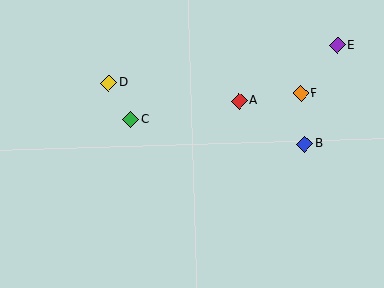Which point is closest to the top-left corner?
Point D is closest to the top-left corner.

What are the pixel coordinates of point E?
Point E is at (337, 45).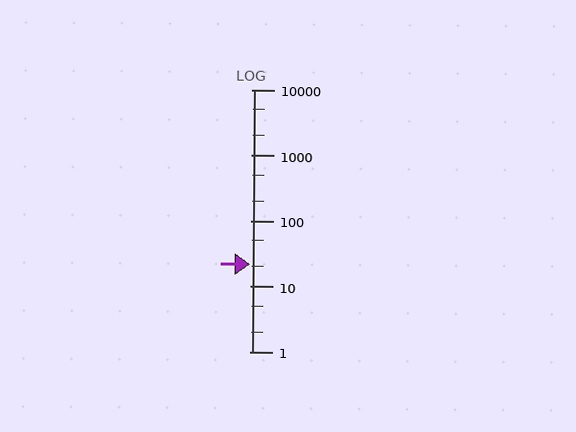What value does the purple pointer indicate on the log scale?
The pointer indicates approximately 22.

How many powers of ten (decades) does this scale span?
The scale spans 4 decades, from 1 to 10000.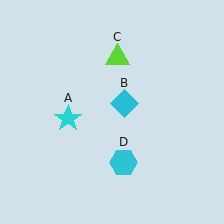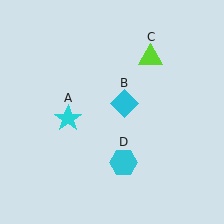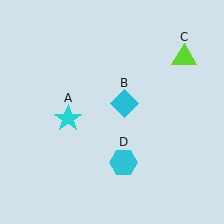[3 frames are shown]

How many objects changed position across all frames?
1 object changed position: lime triangle (object C).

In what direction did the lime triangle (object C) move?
The lime triangle (object C) moved right.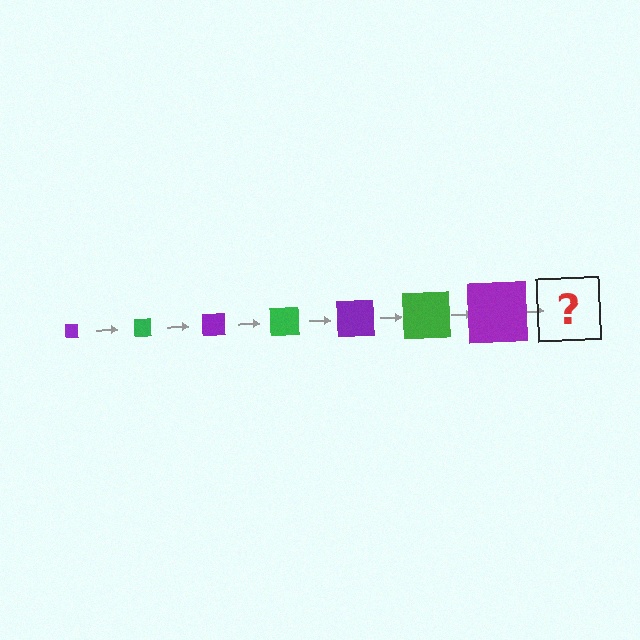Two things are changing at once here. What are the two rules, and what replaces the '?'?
The two rules are that the square grows larger each step and the color cycles through purple and green. The '?' should be a green square, larger than the previous one.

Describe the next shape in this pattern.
It should be a green square, larger than the previous one.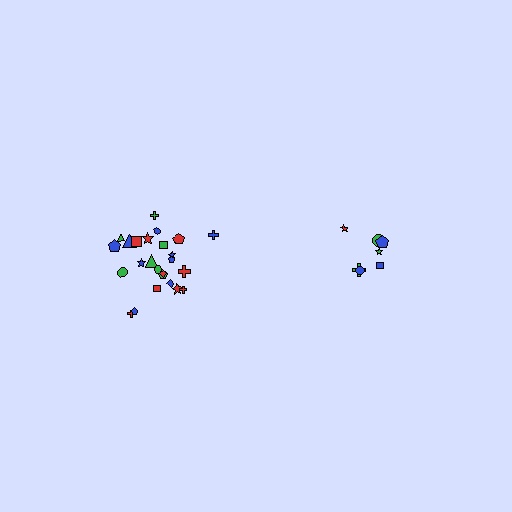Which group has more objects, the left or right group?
The left group.